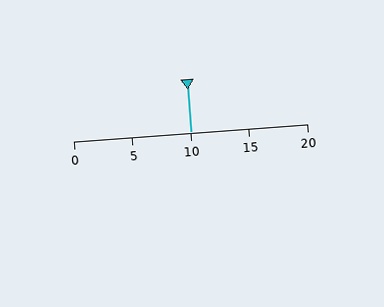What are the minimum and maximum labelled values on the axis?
The axis runs from 0 to 20.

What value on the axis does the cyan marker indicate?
The marker indicates approximately 10.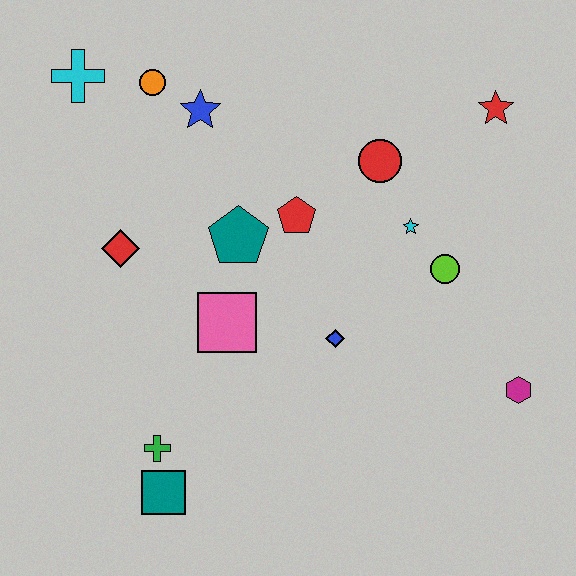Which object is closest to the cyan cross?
The orange circle is closest to the cyan cross.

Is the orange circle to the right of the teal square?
No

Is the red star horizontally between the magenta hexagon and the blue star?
Yes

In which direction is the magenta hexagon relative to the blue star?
The magenta hexagon is to the right of the blue star.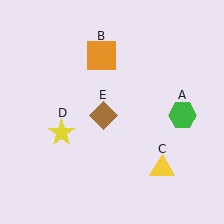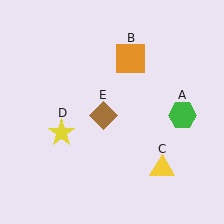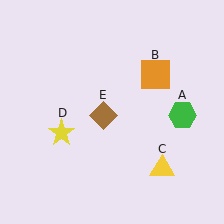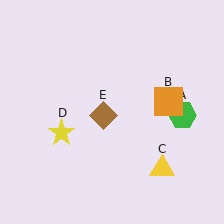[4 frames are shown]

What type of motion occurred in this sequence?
The orange square (object B) rotated clockwise around the center of the scene.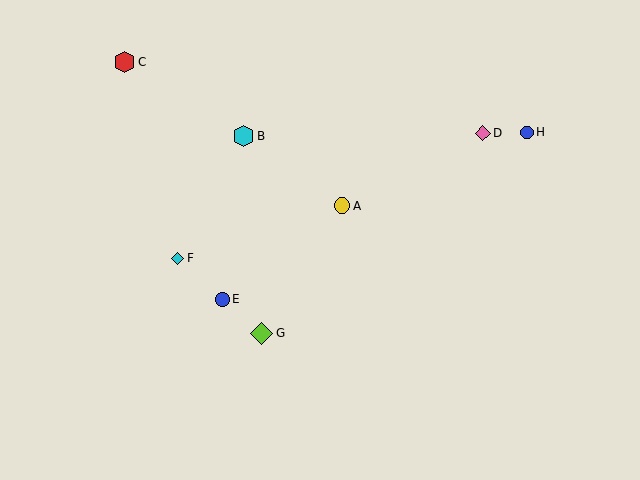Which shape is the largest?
The lime diamond (labeled G) is the largest.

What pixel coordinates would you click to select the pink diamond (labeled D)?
Click at (483, 133) to select the pink diamond D.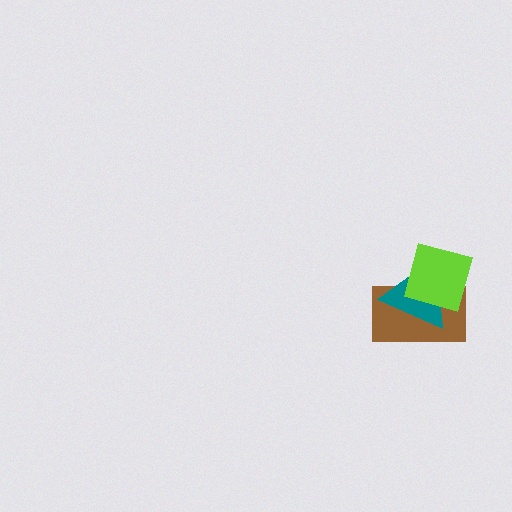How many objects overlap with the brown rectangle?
2 objects overlap with the brown rectangle.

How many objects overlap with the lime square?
2 objects overlap with the lime square.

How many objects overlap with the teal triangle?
2 objects overlap with the teal triangle.